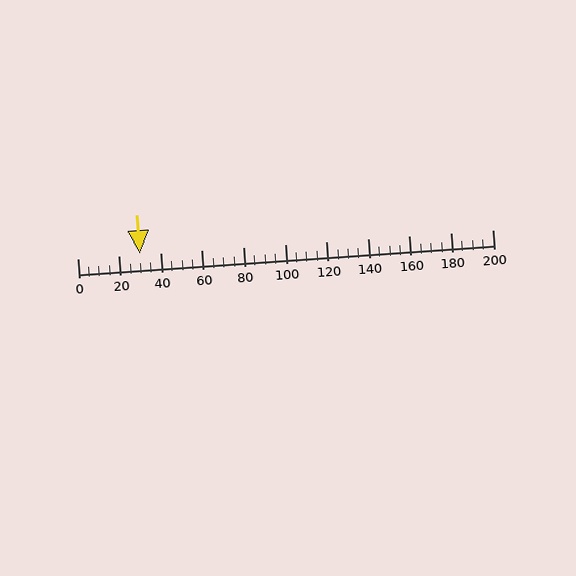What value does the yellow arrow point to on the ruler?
The yellow arrow points to approximately 30.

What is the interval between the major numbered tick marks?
The major tick marks are spaced 20 units apart.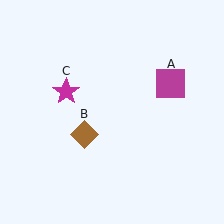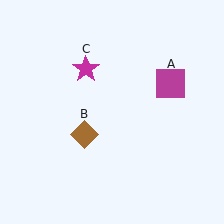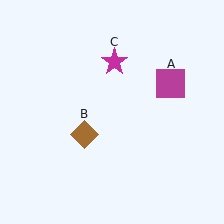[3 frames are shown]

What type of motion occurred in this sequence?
The magenta star (object C) rotated clockwise around the center of the scene.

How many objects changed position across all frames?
1 object changed position: magenta star (object C).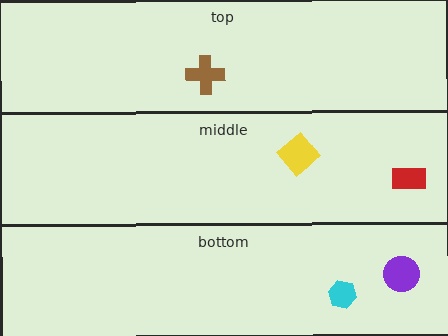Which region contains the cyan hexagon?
The bottom region.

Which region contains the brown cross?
The top region.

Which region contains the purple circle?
The bottom region.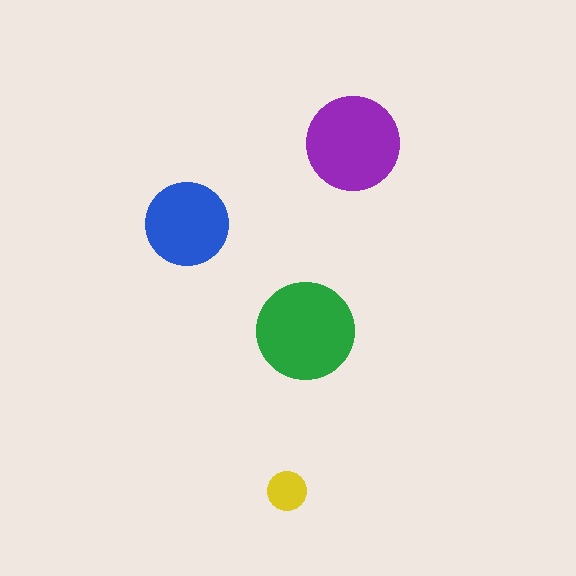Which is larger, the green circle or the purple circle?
The green one.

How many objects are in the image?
There are 4 objects in the image.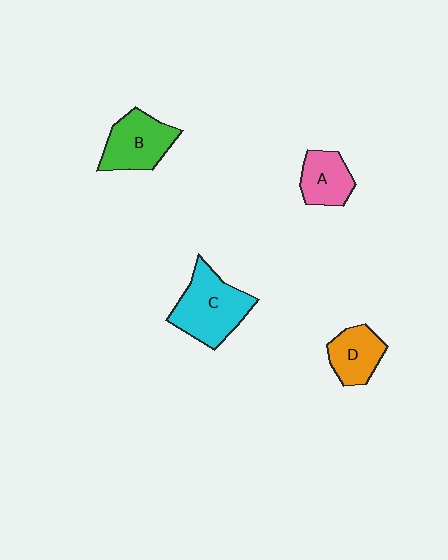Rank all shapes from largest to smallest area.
From largest to smallest: C (cyan), B (green), D (orange), A (pink).